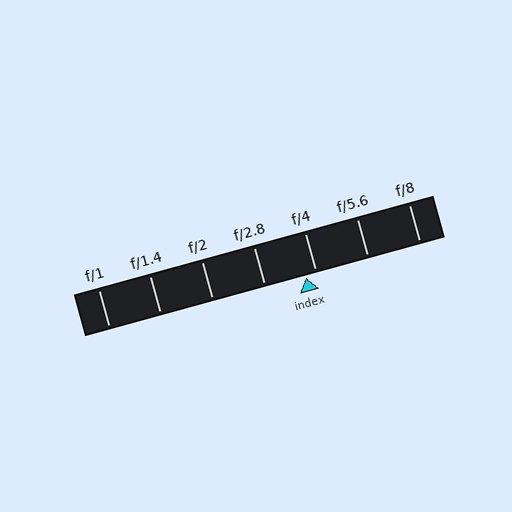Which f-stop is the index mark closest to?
The index mark is closest to f/4.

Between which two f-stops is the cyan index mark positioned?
The index mark is between f/2.8 and f/4.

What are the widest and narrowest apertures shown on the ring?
The widest aperture shown is f/1 and the narrowest is f/8.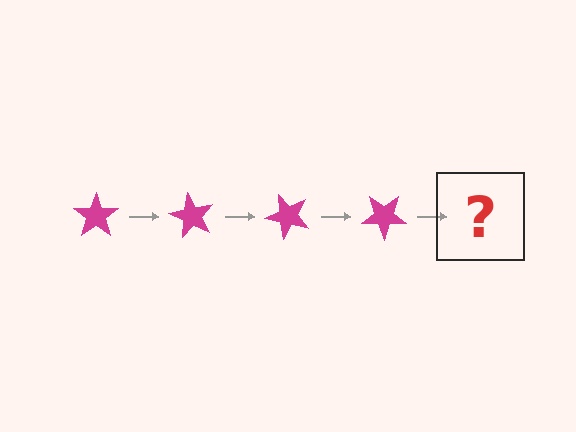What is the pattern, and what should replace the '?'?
The pattern is that the star rotates 60 degrees each step. The '?' should be a magenta star rotated 240 degrees.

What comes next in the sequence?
The next element should be a magenta star rotated 240 degrees.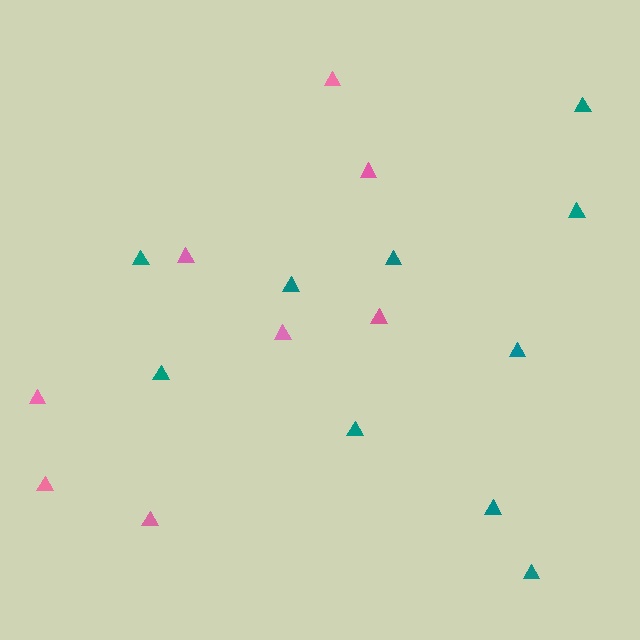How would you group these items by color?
There are 2 groups: one group of teal triangles (10) and one group of pink triangles (8).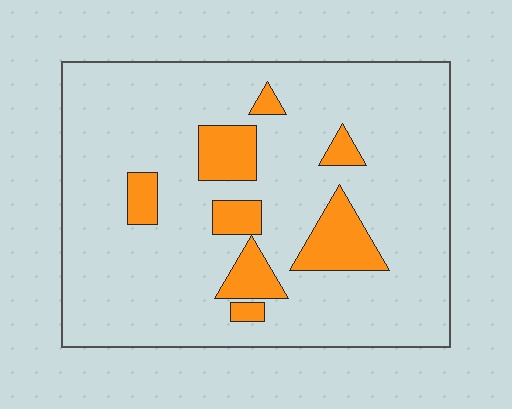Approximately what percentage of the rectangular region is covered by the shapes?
Approximately 15%.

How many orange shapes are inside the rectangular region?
8.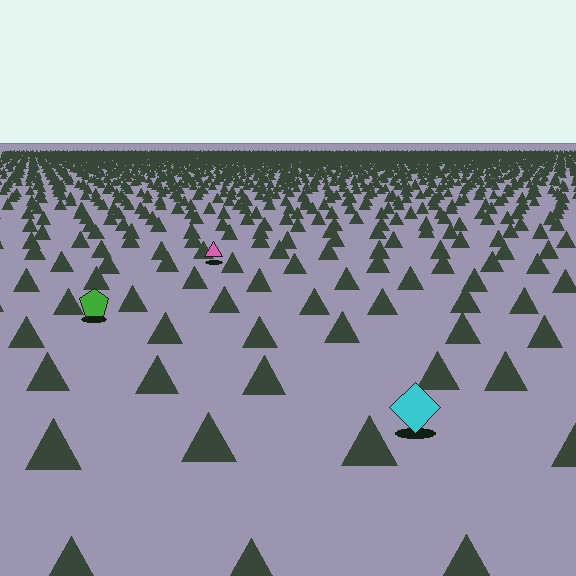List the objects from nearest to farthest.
From nearest to farthest: the cyan diamond, the green pentagon, the pink triangle.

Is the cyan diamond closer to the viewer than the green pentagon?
Yes. The cyan diamond is closer — you can tell from the texture gradient: the ground texture is coarser near it.